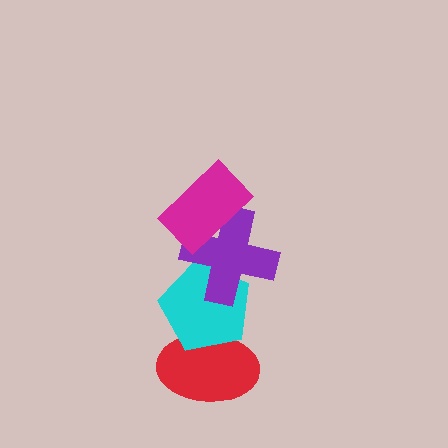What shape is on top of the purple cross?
The magenta rectangle is on top of the purple cross.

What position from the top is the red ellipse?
The red ellipse is 4th from the top.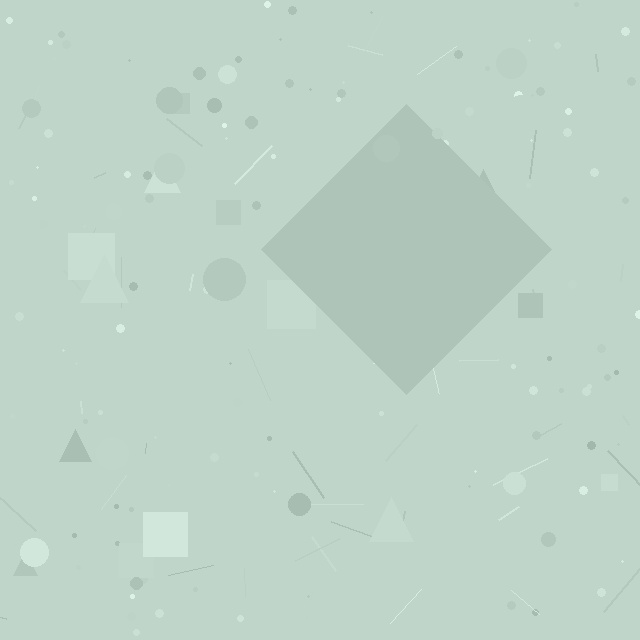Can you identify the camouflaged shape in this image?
The camouflaged shape is a diamond.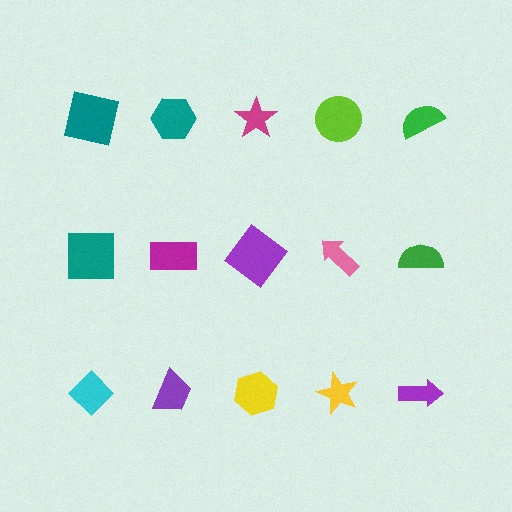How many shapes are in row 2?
5 shapes.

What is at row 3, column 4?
A yellow star.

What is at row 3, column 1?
A cyan diamond.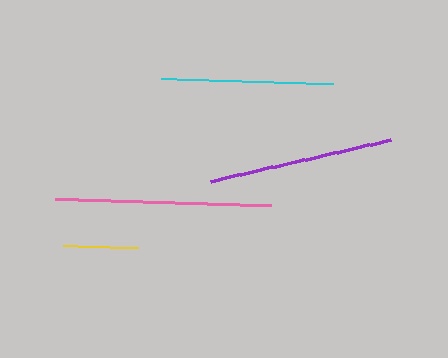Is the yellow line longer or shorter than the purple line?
The purple line is longer than the yellow line.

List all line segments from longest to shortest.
From longest to shortest: pink, purple, cyan, yellow.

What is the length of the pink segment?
The pink segment is approximately 216 pixels long.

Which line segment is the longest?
The pink line is the longest at approximately 216 pixels.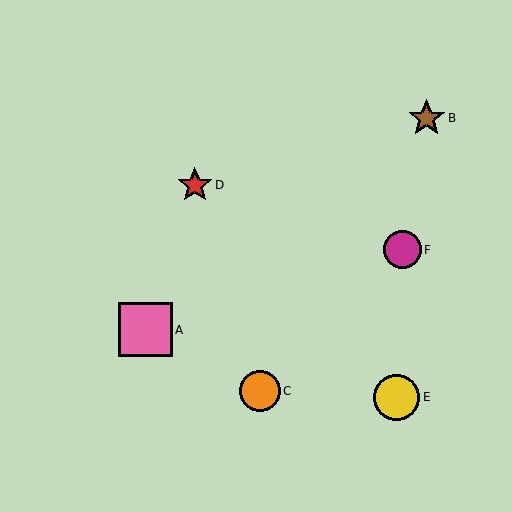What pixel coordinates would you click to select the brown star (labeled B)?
Click at (427, 118) to select the brown star B.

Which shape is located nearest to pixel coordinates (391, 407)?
The yellow circle (labeled E) at (397, 397) is nearest to that location.